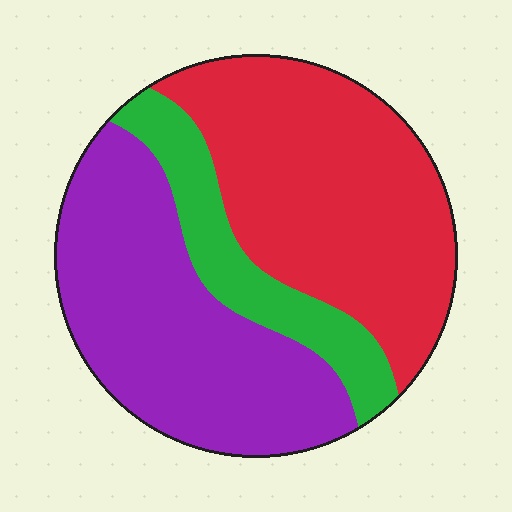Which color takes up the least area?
Green, at roughly 15%.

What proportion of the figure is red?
Red covers roughly 45% of the figure.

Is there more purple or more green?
Purple.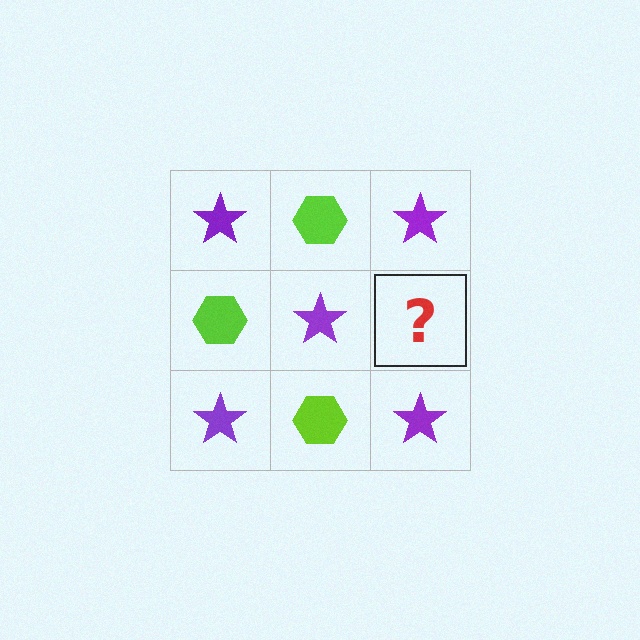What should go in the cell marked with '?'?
The missing cell should contain a lime hexagon.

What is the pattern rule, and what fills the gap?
The rule is that it alternates purple star and lime hexagon in a checkerboard pattern. The gap should be filled with a lime hexagon.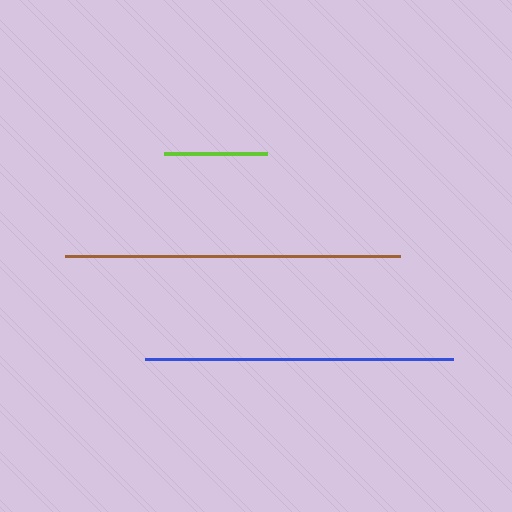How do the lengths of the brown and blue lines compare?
The brown and blue lines are approximately the same length.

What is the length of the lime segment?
The lime segment is approximately 102 pixels long.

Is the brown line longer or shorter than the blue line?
The brown line is longer than the blue line.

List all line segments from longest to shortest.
From longest to shortest: brown, blue, lime.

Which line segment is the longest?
The brown line is the longest at approximately 336 pixels.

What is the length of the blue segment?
The blue segment is approximately 308 pixels long.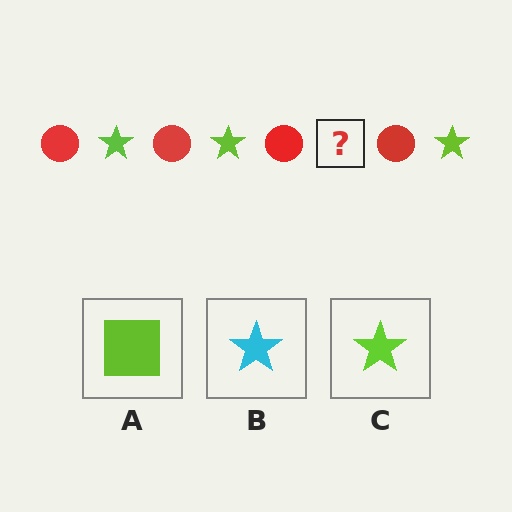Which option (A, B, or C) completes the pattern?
C.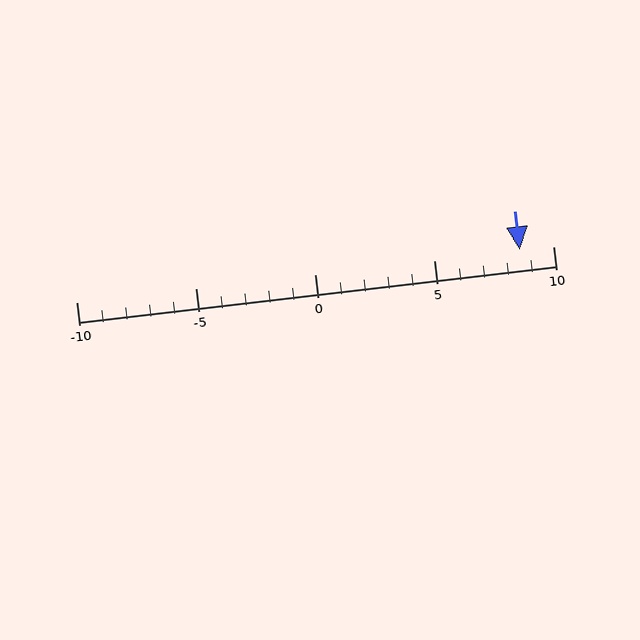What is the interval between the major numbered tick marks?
The major tick marks are spaced 5 units apart.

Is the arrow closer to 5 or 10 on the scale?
The arrow is closer to 10.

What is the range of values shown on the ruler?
The ruler shows values from -10 to 10.